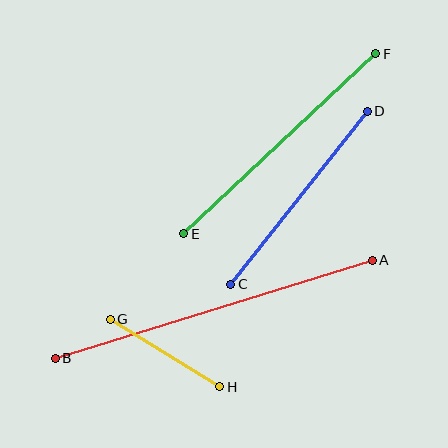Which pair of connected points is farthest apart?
Points A and B are farthest apart.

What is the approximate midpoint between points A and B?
The midpoint is at approximately (214, 309) pixels.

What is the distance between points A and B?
The distance is approximately 332 pixels.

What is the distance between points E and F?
The distance is approximately 263 pixels.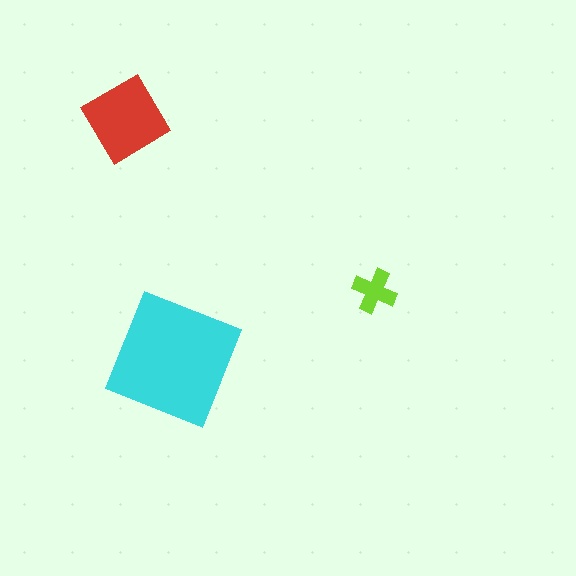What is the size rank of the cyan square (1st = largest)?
1st.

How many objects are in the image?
There are 3 objects in the image.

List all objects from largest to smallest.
The cyan square, the red diamond, the lime cross.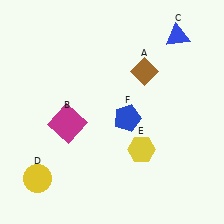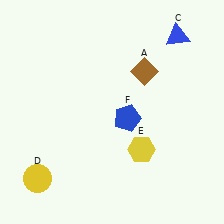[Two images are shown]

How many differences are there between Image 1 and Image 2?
There is 1 difference between the two images.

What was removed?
The magenta square (B) was removed in Image 2.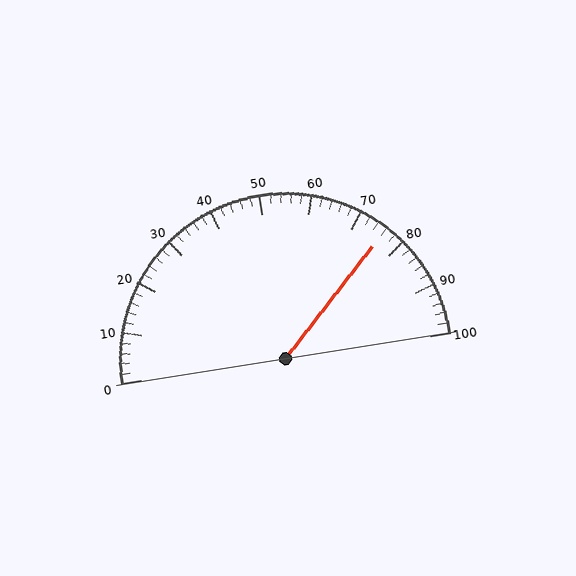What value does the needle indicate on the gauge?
The needle indicates approximately 76.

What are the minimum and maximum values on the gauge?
The gauge ranges from 0 to 100.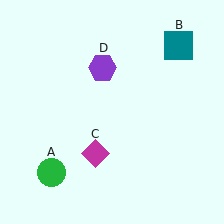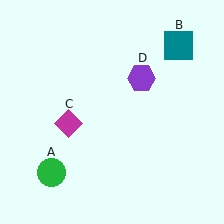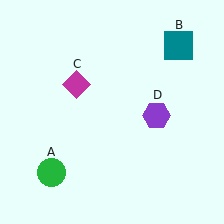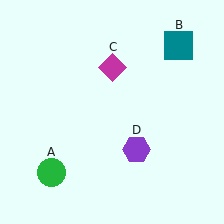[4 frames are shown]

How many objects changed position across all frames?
2 objects changed position: magenta diamond (object C), purple hexagon (object D).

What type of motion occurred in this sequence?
The magenta diamond (object C), purple hexagon (object D) rotated clockwise around the center of the scene.